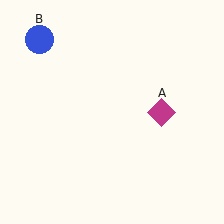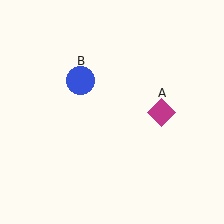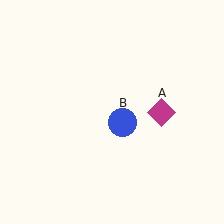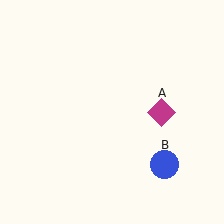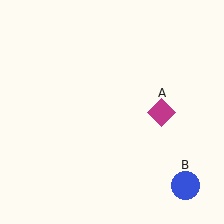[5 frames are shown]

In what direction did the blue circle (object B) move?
The blue circle (object B) moved down and to the right.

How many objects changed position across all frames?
1 object changed position: blue circle (object B).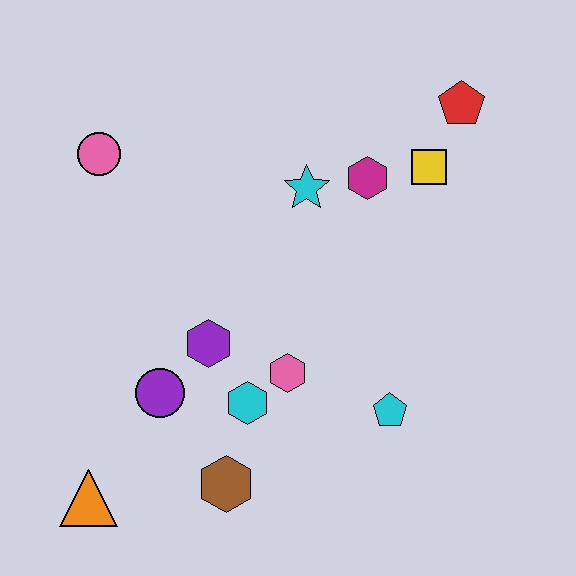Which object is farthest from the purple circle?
The red pentagon is farthest from the purple circle.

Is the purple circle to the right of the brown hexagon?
No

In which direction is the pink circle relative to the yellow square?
The pink circle is to the left of the yellow square.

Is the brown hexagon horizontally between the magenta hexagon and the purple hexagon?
Yes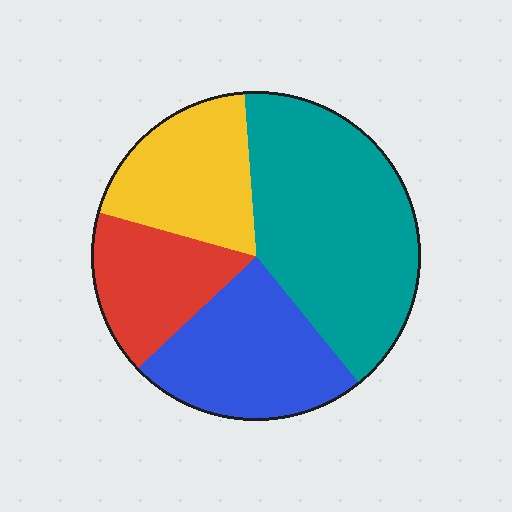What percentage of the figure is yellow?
Yellow takes up about one fifth (1/5) of the figure.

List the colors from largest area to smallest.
From largest to smallest: teal, blue, yellow, red.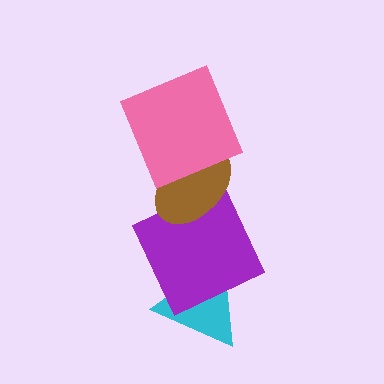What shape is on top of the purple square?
The brown ellipse is on top of the purple square.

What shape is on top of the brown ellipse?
The pink square is on top of the brown ellipse.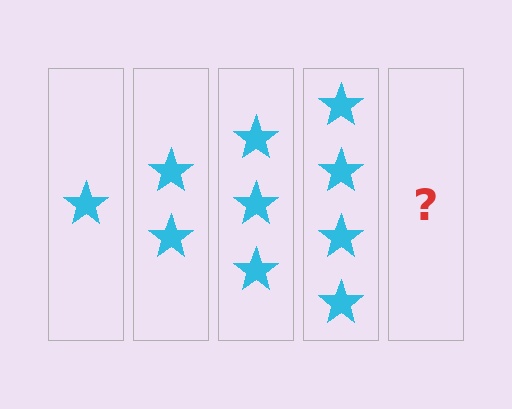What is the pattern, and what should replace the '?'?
The pattern is that each step adds one more star. The '?' should be 5 stars.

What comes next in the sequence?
The next element should be 5 stars.